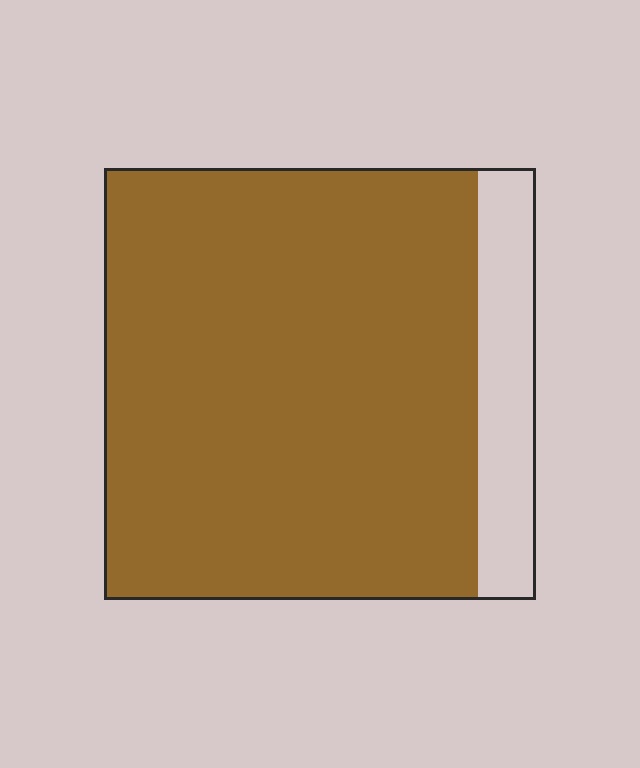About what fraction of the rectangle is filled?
About seven eighths (7/8).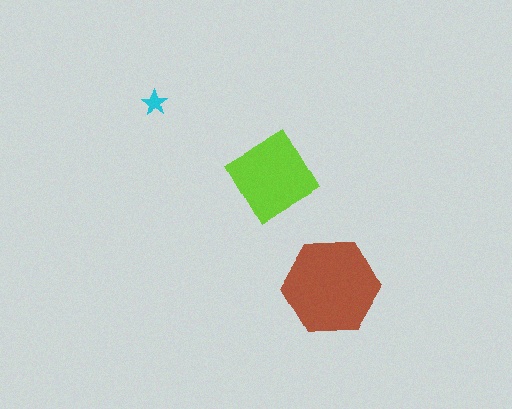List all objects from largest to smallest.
The brown hexagon, the lime diamond, the cyan star.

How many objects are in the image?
There are 3 objects in the image.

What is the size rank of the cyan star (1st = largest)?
3rd.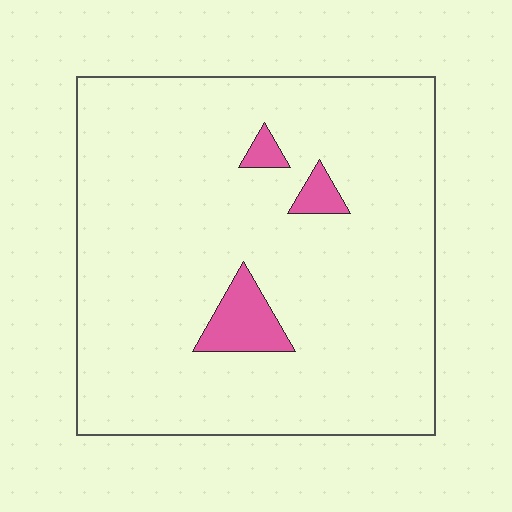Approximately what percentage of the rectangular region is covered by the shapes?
Approximately 5%.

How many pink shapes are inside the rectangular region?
3.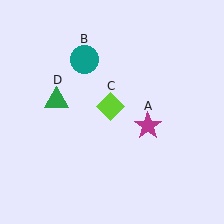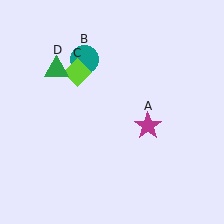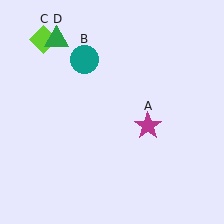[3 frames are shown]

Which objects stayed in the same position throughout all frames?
Magenta star (object A) and teal circle (object B) remained stationary.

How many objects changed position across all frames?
2 objects changed position: lime diamond (object C), green triangle (object D).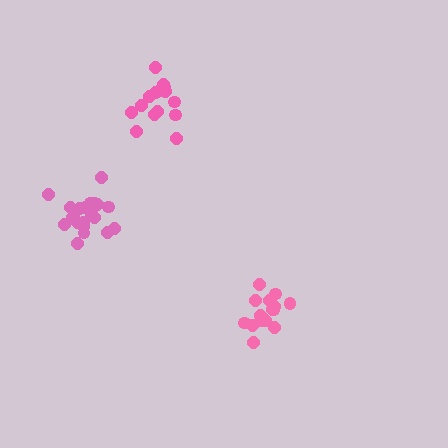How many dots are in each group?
Group 1: 21 dots, Group 2: 15 dots, Group 3: 15 dots (51 total).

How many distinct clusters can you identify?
There are 3 distinct clusters.